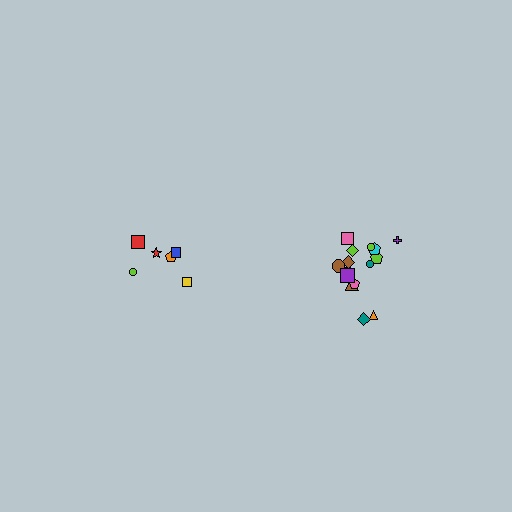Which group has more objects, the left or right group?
The right group.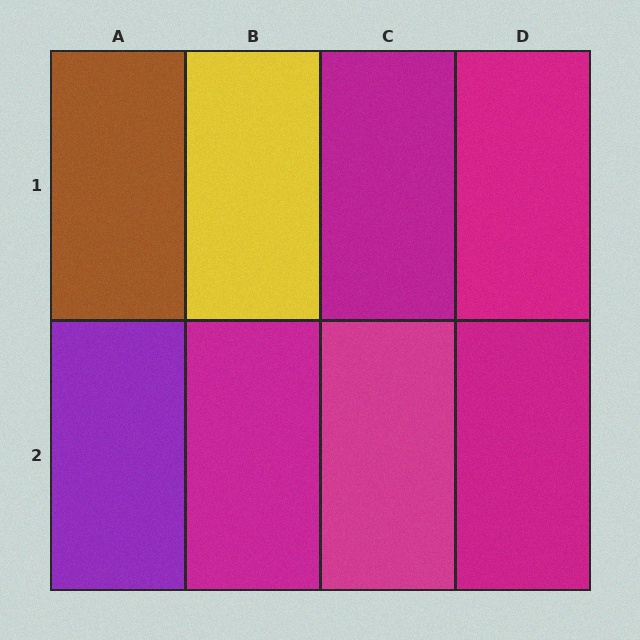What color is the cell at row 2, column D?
Magenta.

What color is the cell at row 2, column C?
Magenta.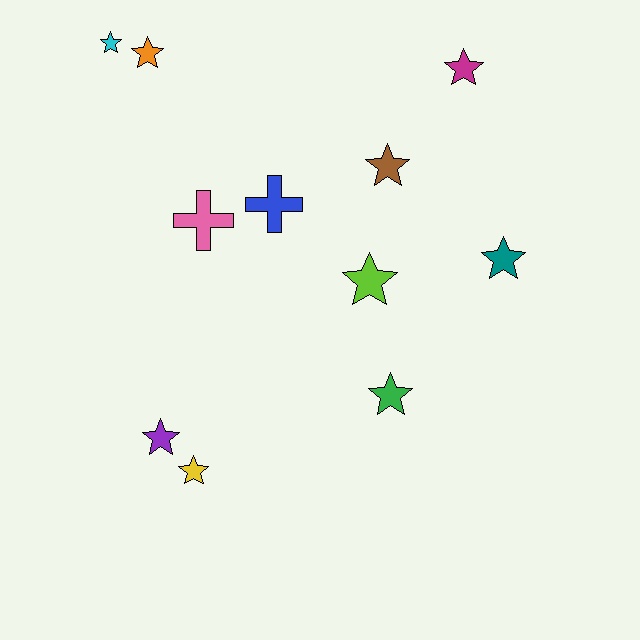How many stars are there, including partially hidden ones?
There are 9 stars.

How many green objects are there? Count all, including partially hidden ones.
There is 1 green object.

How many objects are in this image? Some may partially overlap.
There are 11 objects.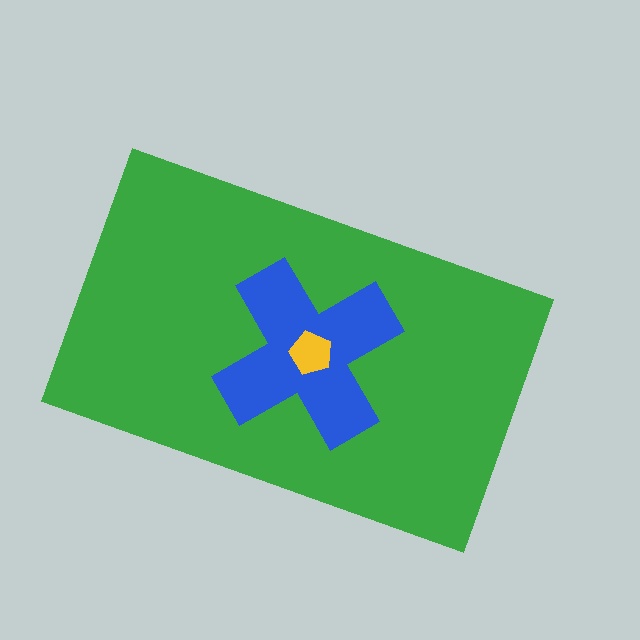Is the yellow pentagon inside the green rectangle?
Yes.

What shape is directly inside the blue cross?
The yellow pentagon.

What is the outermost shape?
The green rectangle.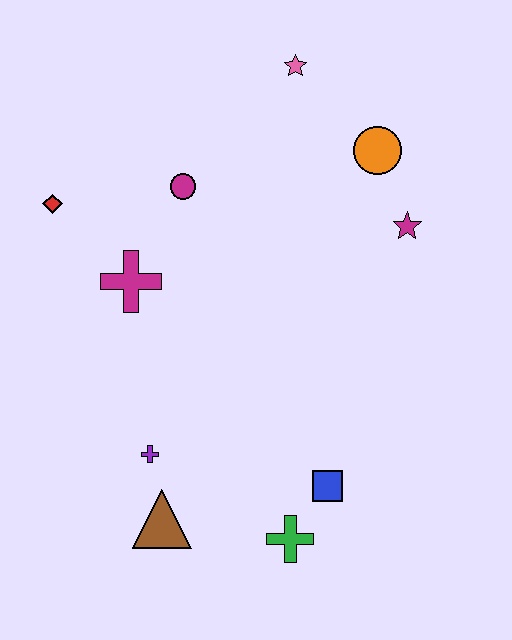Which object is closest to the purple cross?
The brown triangle is closest to the purple cross.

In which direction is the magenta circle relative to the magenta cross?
The magenta circle is above the magenta cross.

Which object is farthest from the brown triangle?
The pink star is farthest from the brown triangle.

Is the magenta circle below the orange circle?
Yes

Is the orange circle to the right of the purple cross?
Yes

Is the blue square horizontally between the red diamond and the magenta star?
Yes